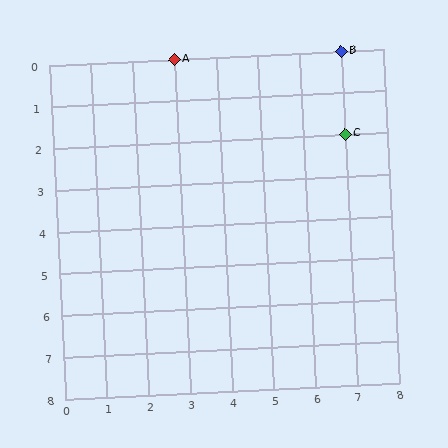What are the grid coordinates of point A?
Point A is at grid coordinates (3, 0).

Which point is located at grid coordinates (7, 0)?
Point B is at (7, 0).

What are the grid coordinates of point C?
Point C is at grid coordinates (7, 2).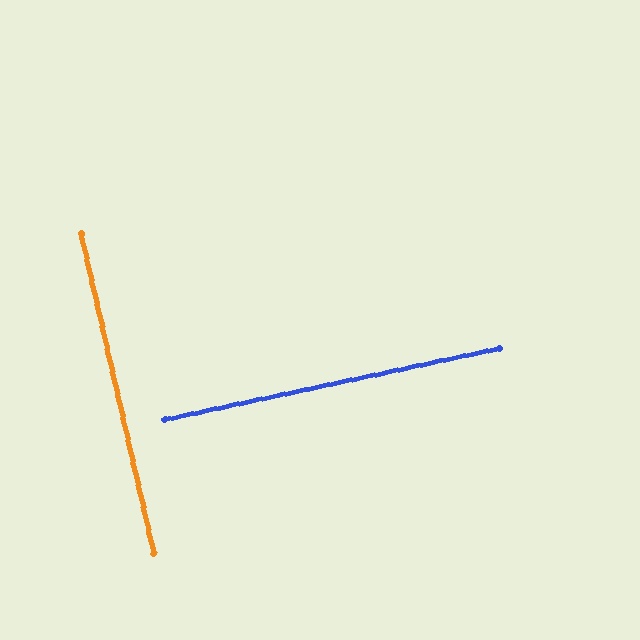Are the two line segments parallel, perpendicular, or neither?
Perpendicular — they meet at approximately 89°.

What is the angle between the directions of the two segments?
Approximately 89 degrees.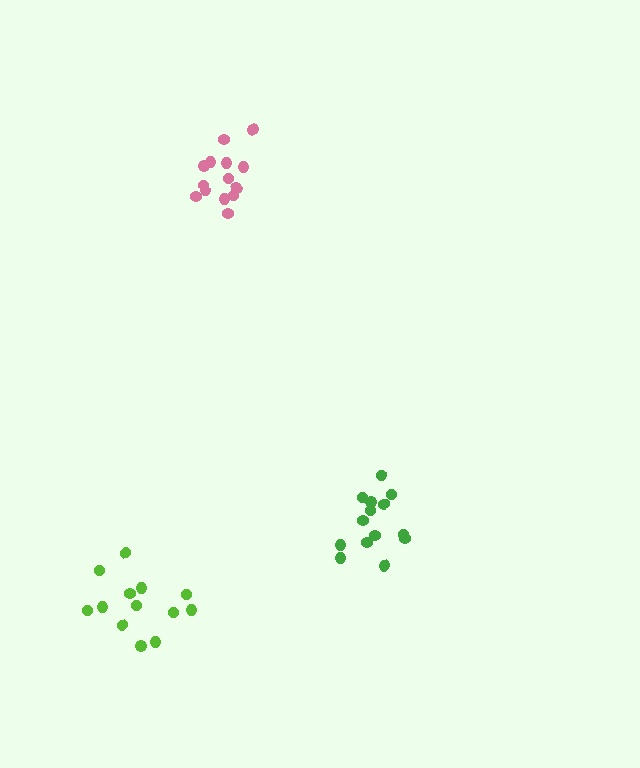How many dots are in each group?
Group 1: 14 dots, Group 2: 14 dots, Group 3: 13 dots (41 total).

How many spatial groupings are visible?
There are 3 spatial groupings.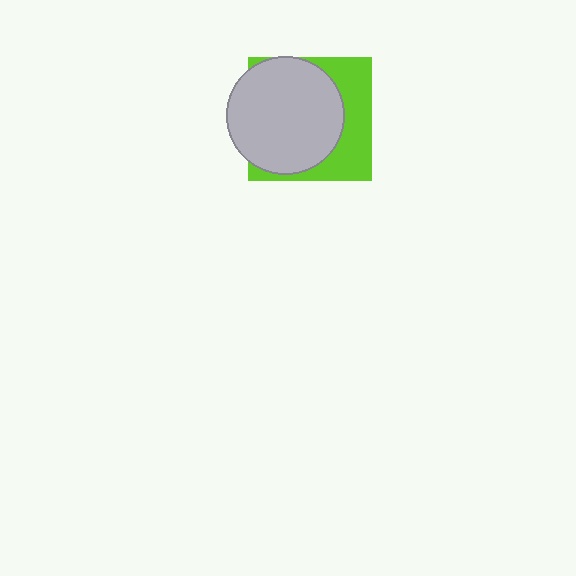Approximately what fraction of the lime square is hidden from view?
Roughly 63% of the lime square is hidden behind the light gray circle.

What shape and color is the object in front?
The object in front is a light gray circle.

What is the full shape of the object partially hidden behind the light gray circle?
The partially hidden object is a lime square.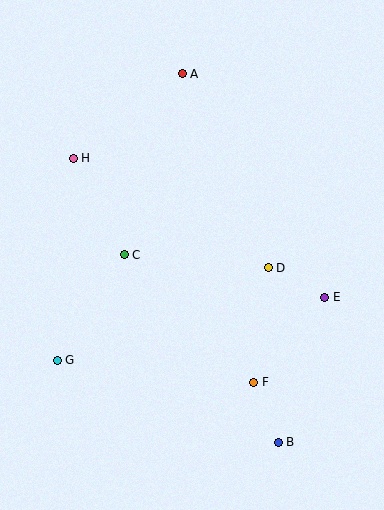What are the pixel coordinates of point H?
Point H is at (73, 158).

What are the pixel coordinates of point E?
Point E is at (325, 297).